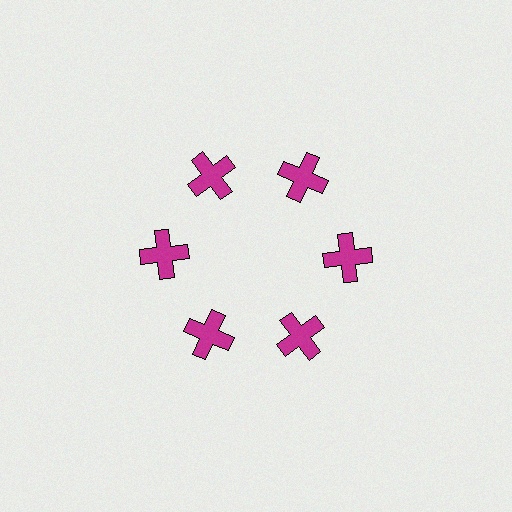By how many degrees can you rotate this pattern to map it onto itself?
The pattern maps onto itself every 60 degrees of rotation.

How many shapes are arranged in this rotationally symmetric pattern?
There are 6 shapes, arranged in 6 groups of 1.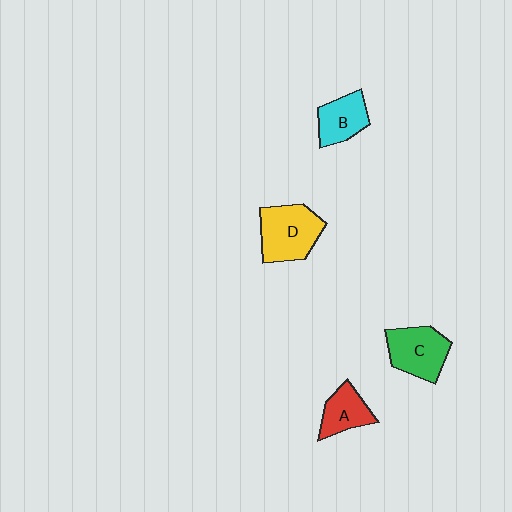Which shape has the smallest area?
Shape A (red).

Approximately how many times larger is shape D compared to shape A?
Approximately 1.6 times.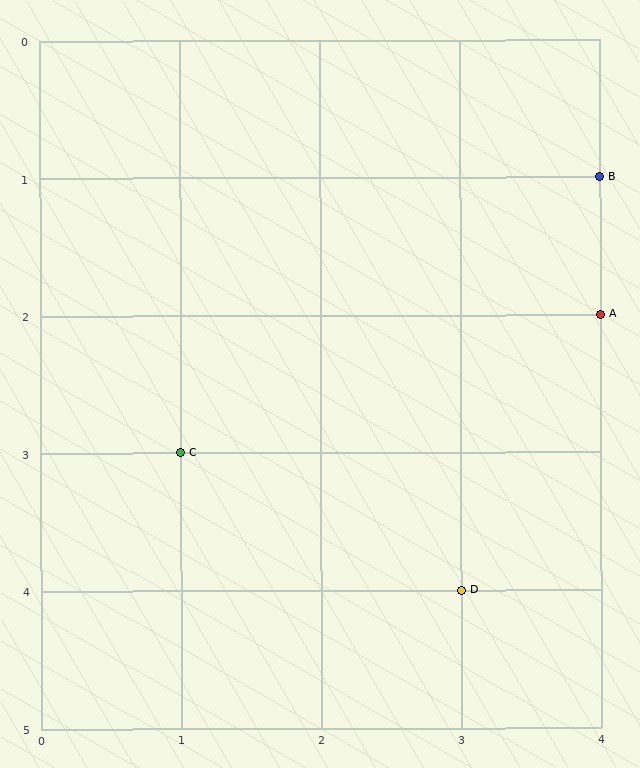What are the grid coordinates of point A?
Point A is at grid coordinates (4, 2).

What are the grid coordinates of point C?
Point C is at grid coordinates (1, 3).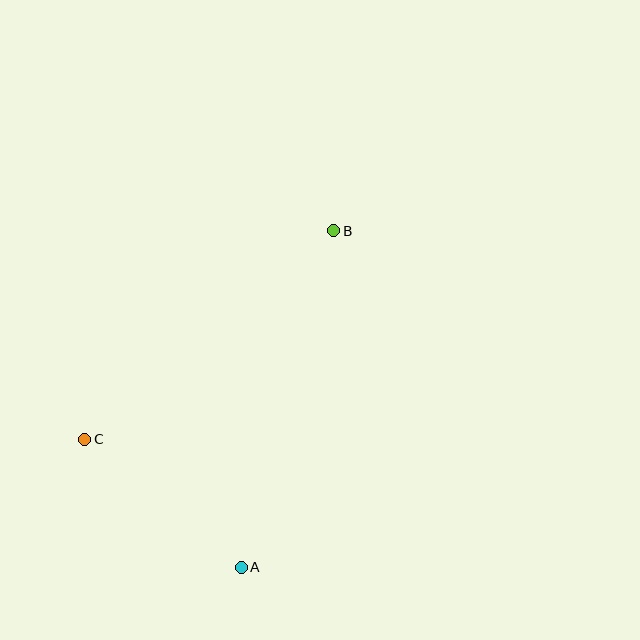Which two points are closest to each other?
Points A and C are closest to each other.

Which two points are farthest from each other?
Points A and B are farthest from each other.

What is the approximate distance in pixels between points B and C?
The distance between B and C is approximately 325 pixels.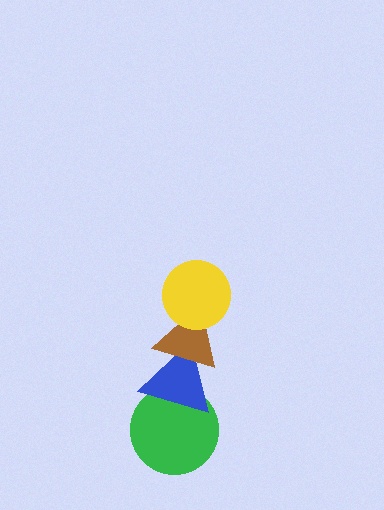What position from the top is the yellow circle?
The yellow circle is 1st from the top.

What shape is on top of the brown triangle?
The yellow circle is on top of the brown triangle.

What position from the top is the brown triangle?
The brown triangle is 2nd from the top.